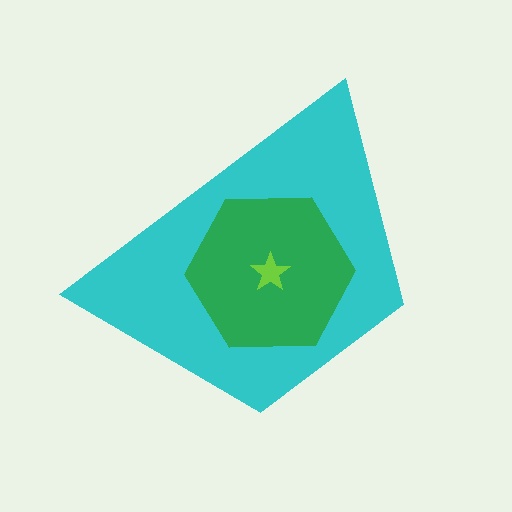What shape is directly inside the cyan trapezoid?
The green hexagon.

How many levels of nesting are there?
3.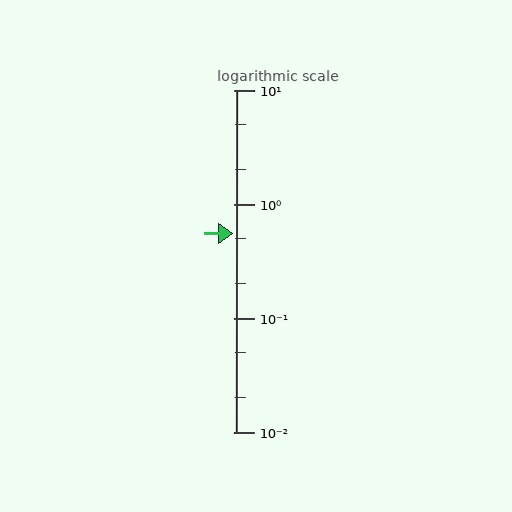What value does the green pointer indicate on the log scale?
The pointer indicates approximately 0.55.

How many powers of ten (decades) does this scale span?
The scale spans 3 decades, from 0.01 to 10.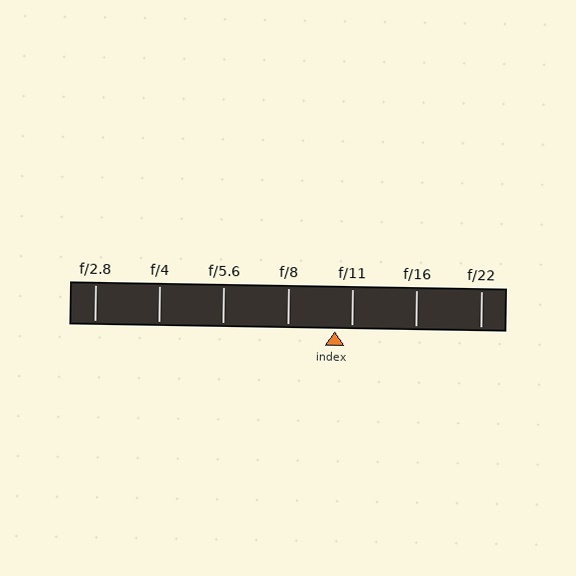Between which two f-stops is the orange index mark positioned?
The index mark is between f/8 and f/11.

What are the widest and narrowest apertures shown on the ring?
The widest aperture shown is f/2.8 and the narrowest is f/22.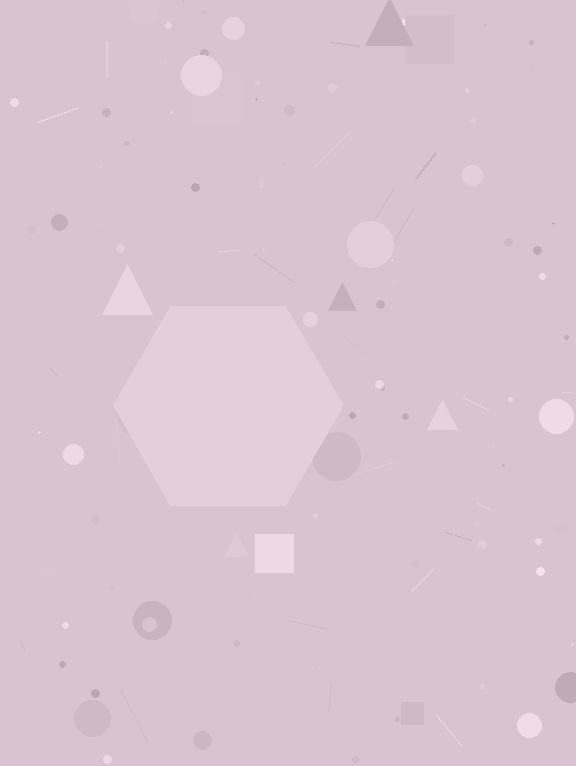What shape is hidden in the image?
A hexagon is hidden in the image.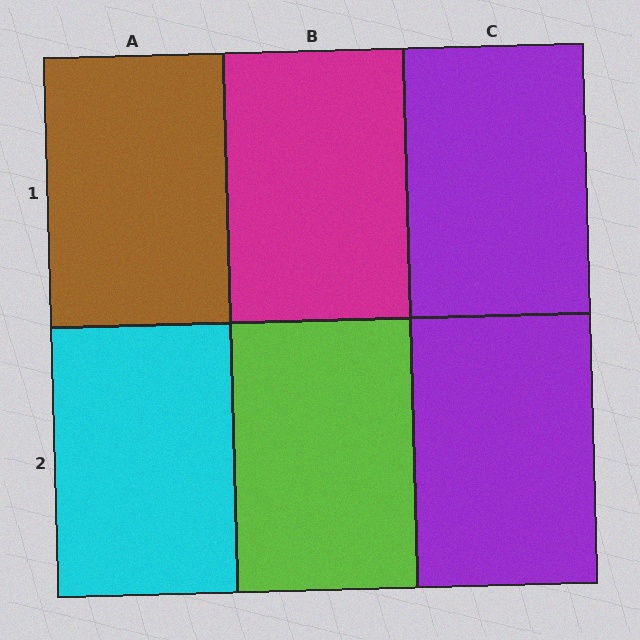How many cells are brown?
1 cell is brown.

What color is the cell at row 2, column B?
Lime.